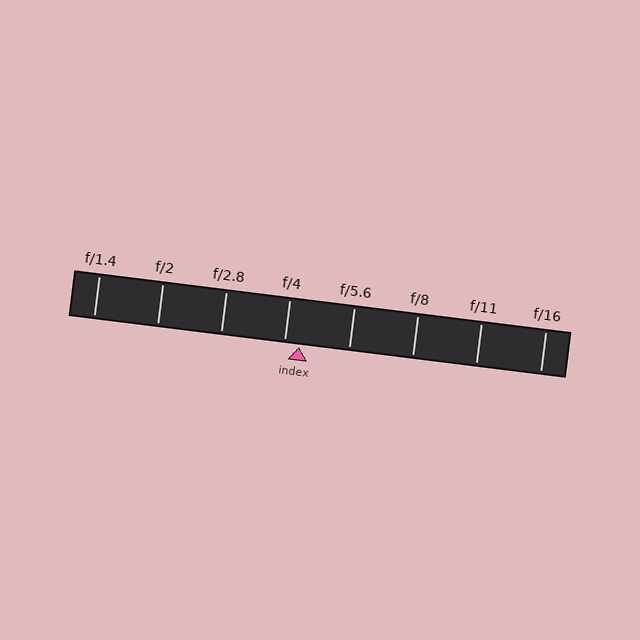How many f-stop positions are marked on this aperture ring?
There are 8 f-stop positions marked.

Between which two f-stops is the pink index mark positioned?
The index mark is between f/4 and f/5.6.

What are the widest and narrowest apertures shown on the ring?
The widest aperture shown is f/1.4 and the narrowest is f/16.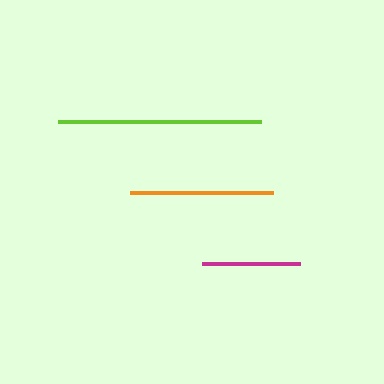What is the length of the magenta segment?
The magenta segment is approximately 98 pixels long.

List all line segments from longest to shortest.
From longest to shortest: lime, orange, magenta.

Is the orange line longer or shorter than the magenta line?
The orange line is longer than the magenta line.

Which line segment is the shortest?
The magenta line is the shortest at approximately 98 pixels.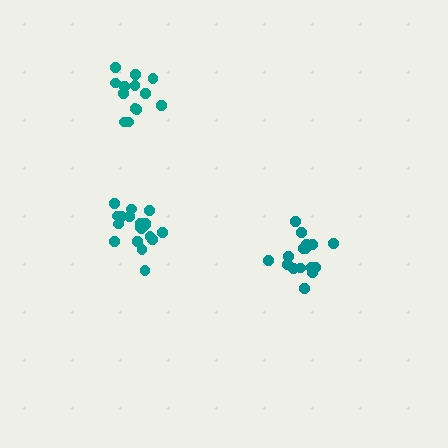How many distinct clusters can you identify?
There are 3 distinct clusters.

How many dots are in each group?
Group 1: 16 dots, Group 2: 13 dots, Group 3: 19 dots (48 total).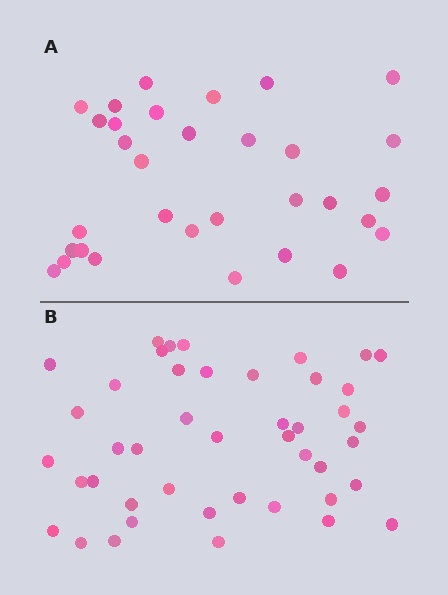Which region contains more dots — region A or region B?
Region B (the bottom region) has more dots.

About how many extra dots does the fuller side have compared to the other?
Region B has roughly 12 or so more dots than region A.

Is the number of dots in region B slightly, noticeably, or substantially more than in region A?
Region B has noticeably more, but not dramatically so. The ratio is roughly 1.4 to 1.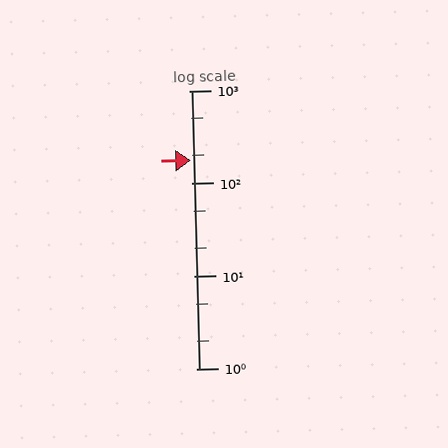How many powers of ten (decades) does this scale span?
The scale spans 3 decades, from 1 to 1000.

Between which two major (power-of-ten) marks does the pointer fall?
The pointer is between 100 and 1000.